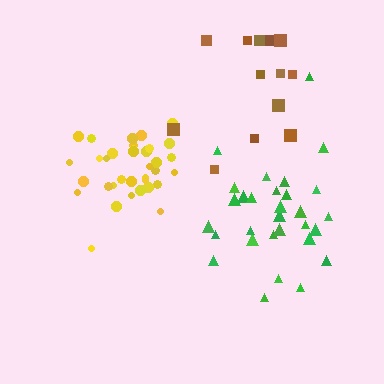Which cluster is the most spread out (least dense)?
Brown.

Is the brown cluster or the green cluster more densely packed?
Green.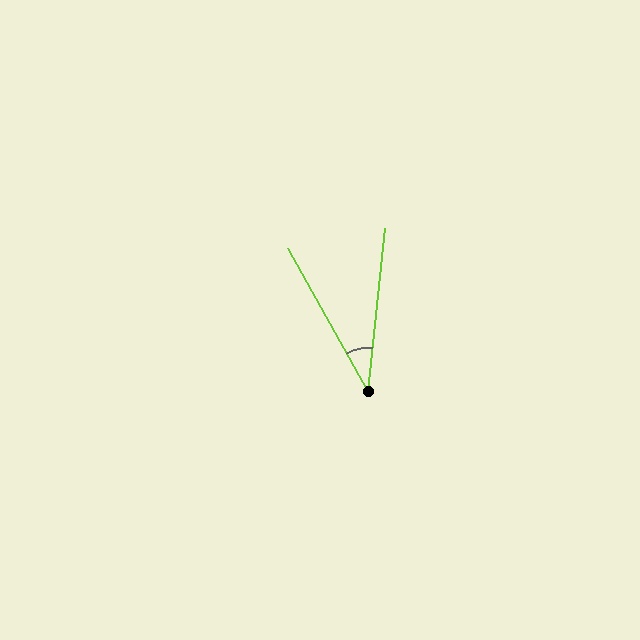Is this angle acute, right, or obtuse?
It is acute.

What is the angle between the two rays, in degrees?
Approximately 35 degrees.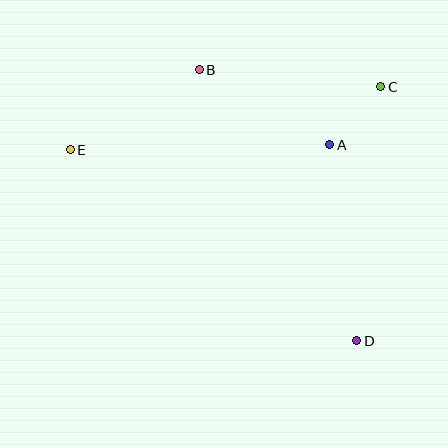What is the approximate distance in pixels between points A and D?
The distance between A and D is approximately 198 pixels.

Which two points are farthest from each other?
Points D and E are farthest from each other.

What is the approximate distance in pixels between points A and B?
The distance between A and B is approximately 150 pixels.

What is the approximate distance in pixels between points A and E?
The distance between A and E is approximately 259 pixels.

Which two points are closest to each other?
Points A and C are closest to each other.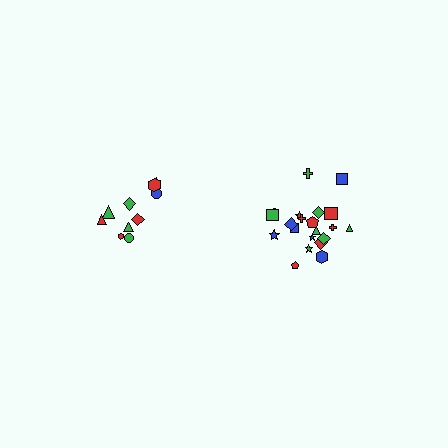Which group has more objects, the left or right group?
The right group.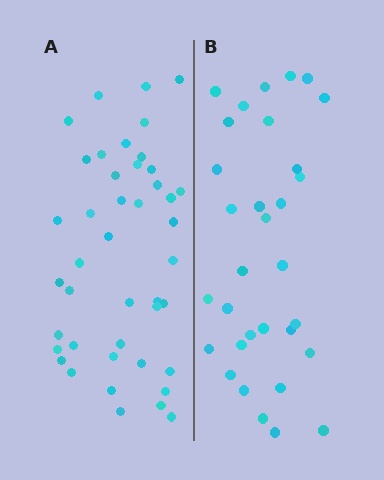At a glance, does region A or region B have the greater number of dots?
Region A (the left region) has more dots.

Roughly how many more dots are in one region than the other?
Region A has roughly 12 or so more dots than region B.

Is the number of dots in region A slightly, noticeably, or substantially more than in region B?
Region A has noticeably more, but not dramatically so. The ratio is roughly 1.3 to 1.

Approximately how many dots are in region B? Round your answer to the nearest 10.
About 30 dots. (The exact count is 32, which rounds to 30.)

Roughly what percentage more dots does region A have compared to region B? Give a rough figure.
About 35% more.